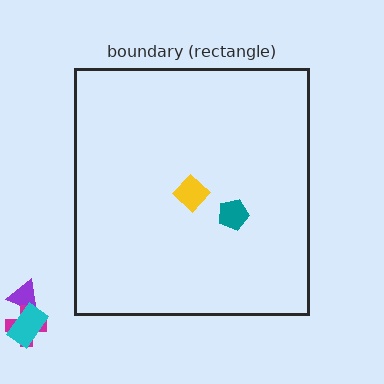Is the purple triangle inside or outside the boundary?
Outside.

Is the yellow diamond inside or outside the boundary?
Inside.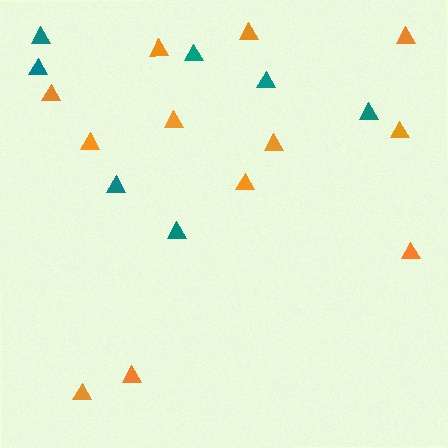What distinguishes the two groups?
There are 2 groups: one group of orange triangles (12) and one group of teal triangles (7).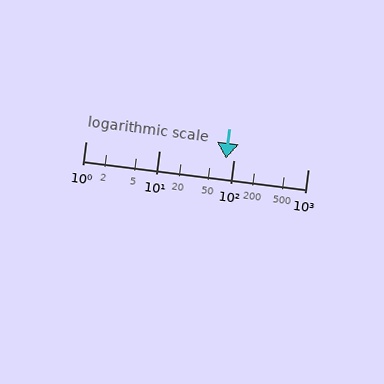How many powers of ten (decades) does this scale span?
The scale spans 3 decades, from 1 to 1000.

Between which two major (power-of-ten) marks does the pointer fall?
The pointer is between 10 and 100.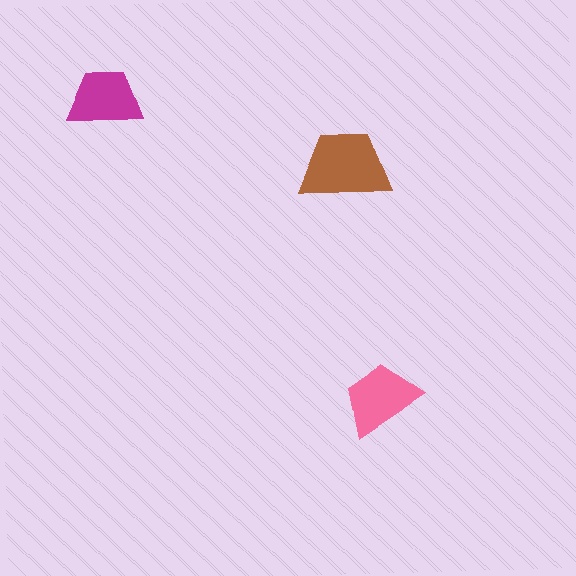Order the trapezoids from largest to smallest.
the brown one, the pink one, the magenta one.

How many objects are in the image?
There are 3 objects in the image.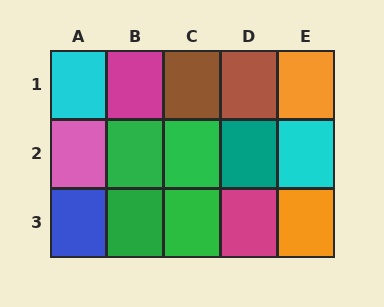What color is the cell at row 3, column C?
Green.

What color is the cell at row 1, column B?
Magenta.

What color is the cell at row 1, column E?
Orange.